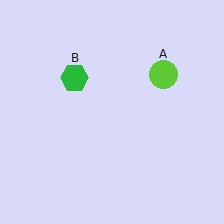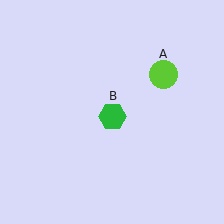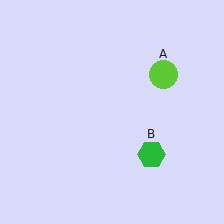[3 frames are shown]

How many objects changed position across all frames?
1 object changed position: green hexagon (object B).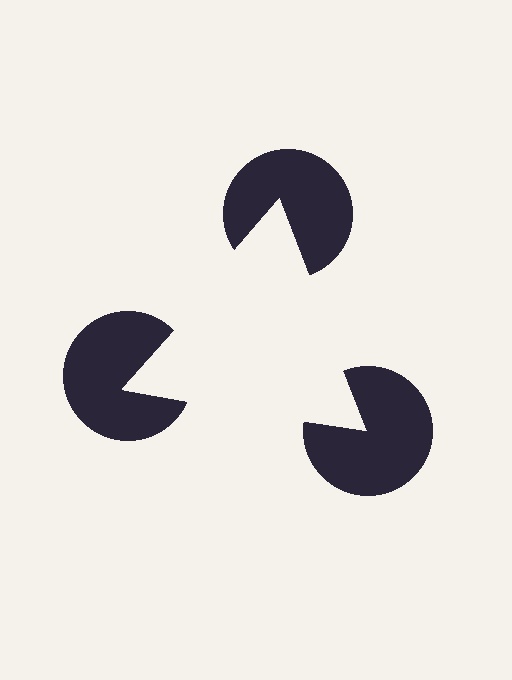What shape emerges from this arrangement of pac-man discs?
An illusory triangle — its edges are inferred from the aligned wedge cuts in the pac-man discs, not physically drawn.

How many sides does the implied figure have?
3 sides.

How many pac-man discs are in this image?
There are 3 — one at each vertex of the illusory triangle.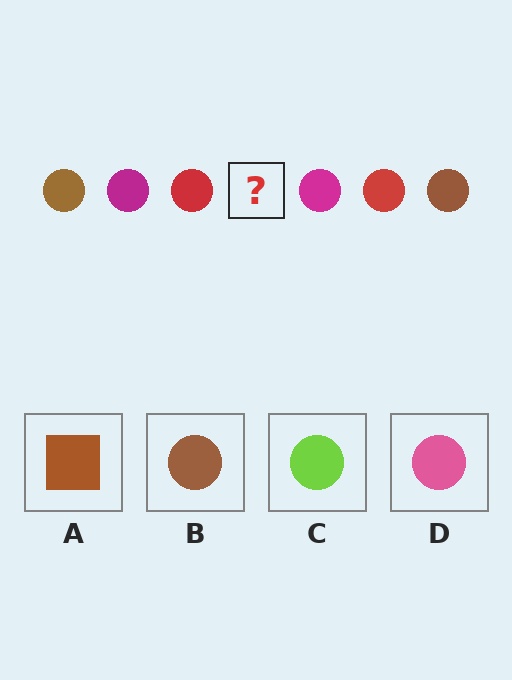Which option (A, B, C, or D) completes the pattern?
B.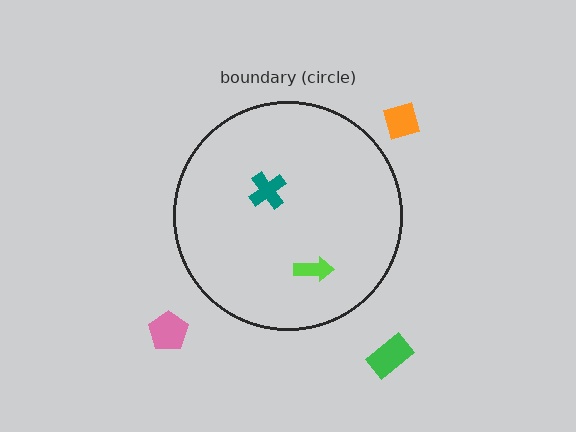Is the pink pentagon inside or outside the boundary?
Outside.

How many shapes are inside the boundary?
2 inside, 3 outside.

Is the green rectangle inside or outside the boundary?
Outside.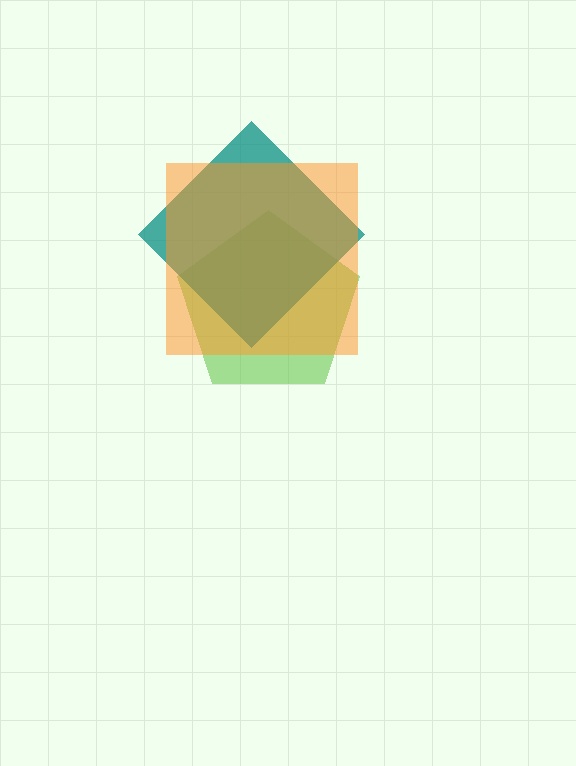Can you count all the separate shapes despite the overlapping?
Yes, there are 3 separate shapes.